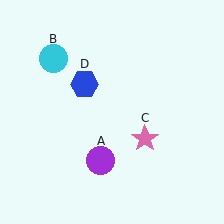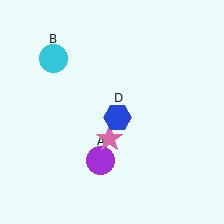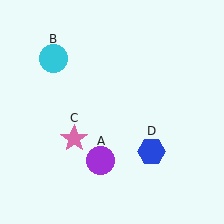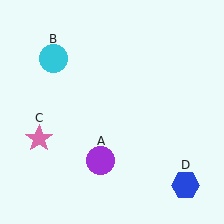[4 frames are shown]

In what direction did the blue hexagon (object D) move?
The blue hexagon (object D) moved down and to the right.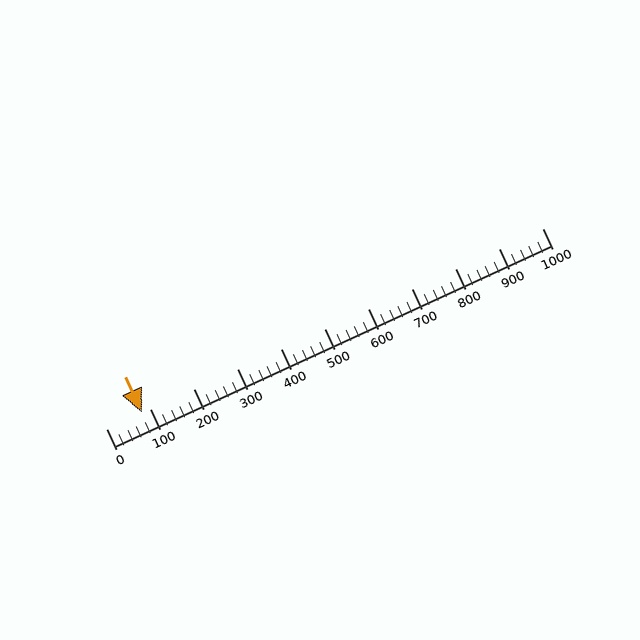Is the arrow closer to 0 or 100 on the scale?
The arrow is closer to 100.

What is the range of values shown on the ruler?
The ruler shows values from 0 to 1000.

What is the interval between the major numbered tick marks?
The major tick marks are spaced 100 units apart.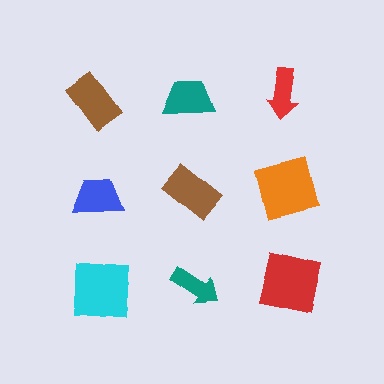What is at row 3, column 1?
A cyan square.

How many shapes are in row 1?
3 shapes.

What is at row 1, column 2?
A teal trapezoid.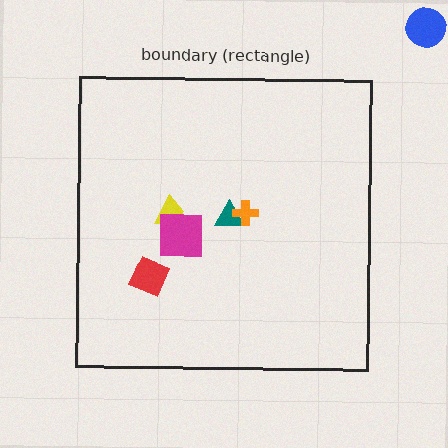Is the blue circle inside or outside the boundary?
Outside.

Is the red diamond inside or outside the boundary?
Inside.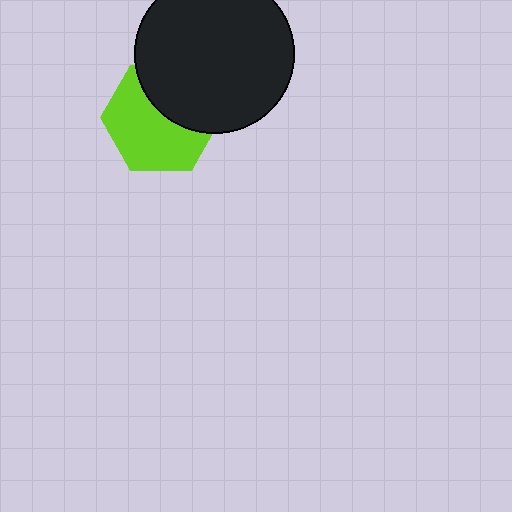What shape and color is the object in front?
The object in front is a black circle.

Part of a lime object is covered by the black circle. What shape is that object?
It is a hexagon.